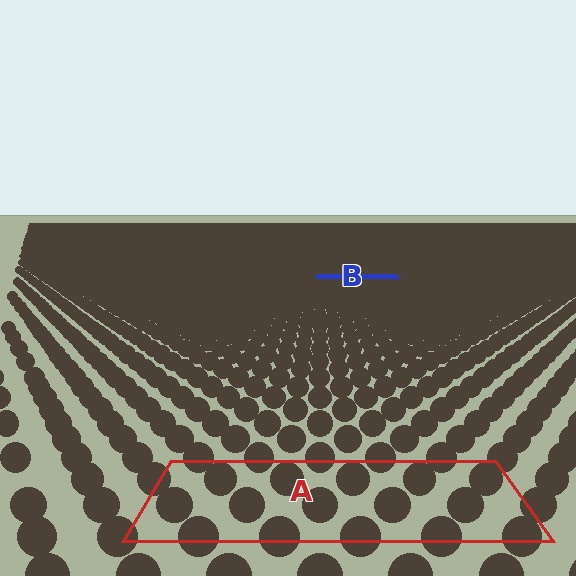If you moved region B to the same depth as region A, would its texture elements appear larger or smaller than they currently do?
They would appear larger. At a closer depth, the same texture elements are projected at a bigger on-screen size.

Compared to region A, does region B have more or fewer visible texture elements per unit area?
Region B has more texture elements per unit area — they are packed more densely because it is farther away.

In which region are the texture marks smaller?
The texture marks are smaller in region B, because it is farther away.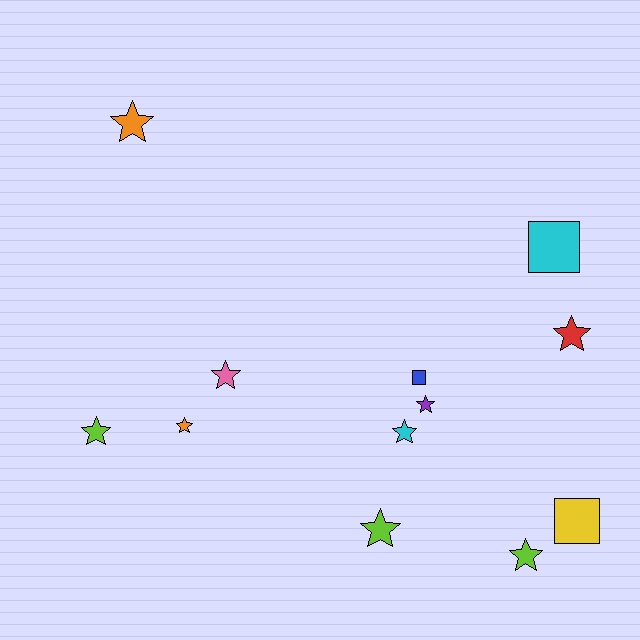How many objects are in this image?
There are 12 objects.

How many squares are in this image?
There are 3 squares.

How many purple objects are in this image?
There is 1 purple object.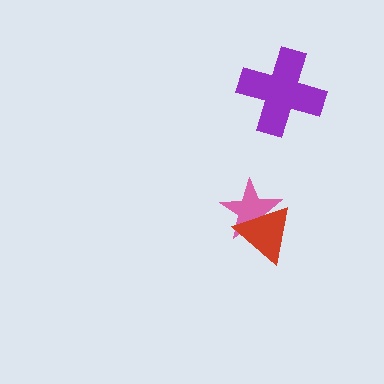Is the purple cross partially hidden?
No, no other shape covers it.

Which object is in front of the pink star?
The red triangle is in front of the pink star.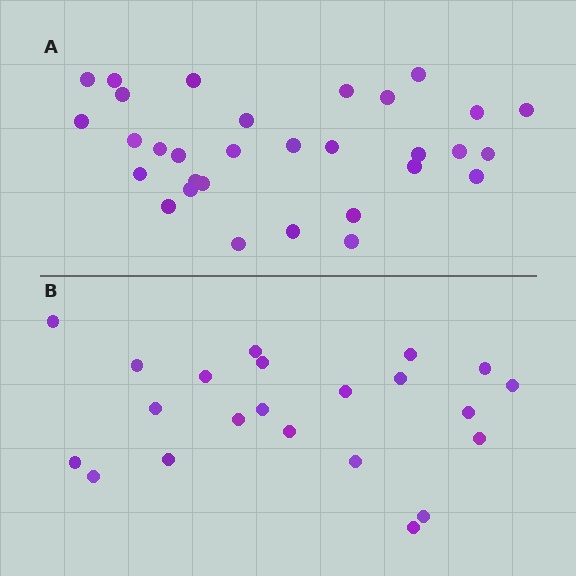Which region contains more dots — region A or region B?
Region A (the top region) has more dots.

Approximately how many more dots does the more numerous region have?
Region A has roughly 8 or so more dots than region B.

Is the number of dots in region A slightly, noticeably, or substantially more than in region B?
Region A has noticeably more, but not dramatically so. The ratio is roughly 1.4 to 1.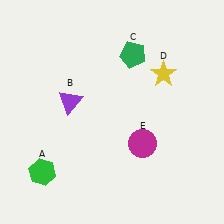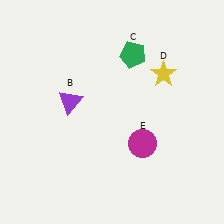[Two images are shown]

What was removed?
The green hexagon (A) was removed in Image 2.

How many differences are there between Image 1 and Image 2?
There is 1 difference between the two images.